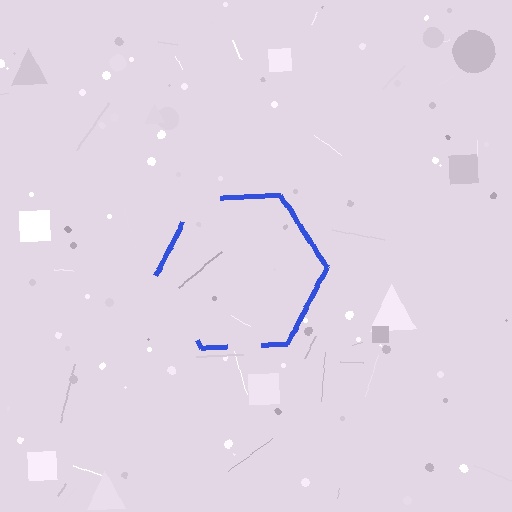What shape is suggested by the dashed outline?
The dashed outline suggests a hexagon.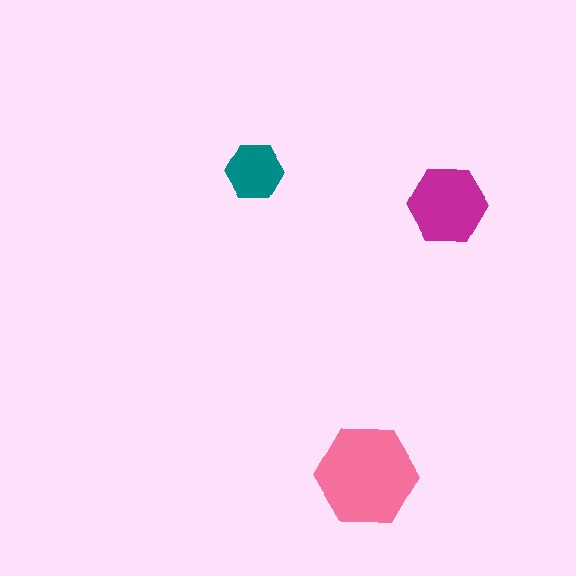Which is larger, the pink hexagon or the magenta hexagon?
The pink one.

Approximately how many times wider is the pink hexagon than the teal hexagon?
About 2 times wider.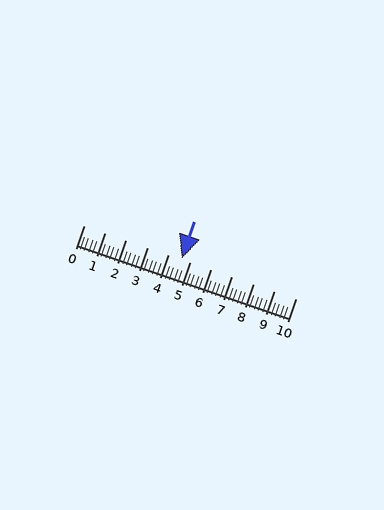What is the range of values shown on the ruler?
The ruler shows values from 0 to 10.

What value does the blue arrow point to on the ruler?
The blue arrow points to approximately 4.6.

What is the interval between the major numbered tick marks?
The major tick marks are spaced 1 units apart.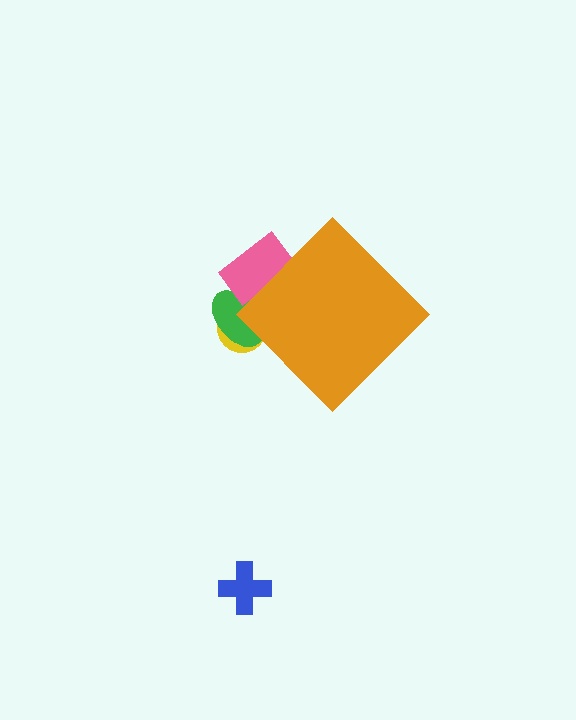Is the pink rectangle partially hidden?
Yes, the pink rectangle is partially hidden behind the orange diamond.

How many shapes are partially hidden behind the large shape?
3 shapes are partially hidden.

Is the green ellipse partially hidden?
Yes, the green ellipse is partially hidden behind the orange diamond.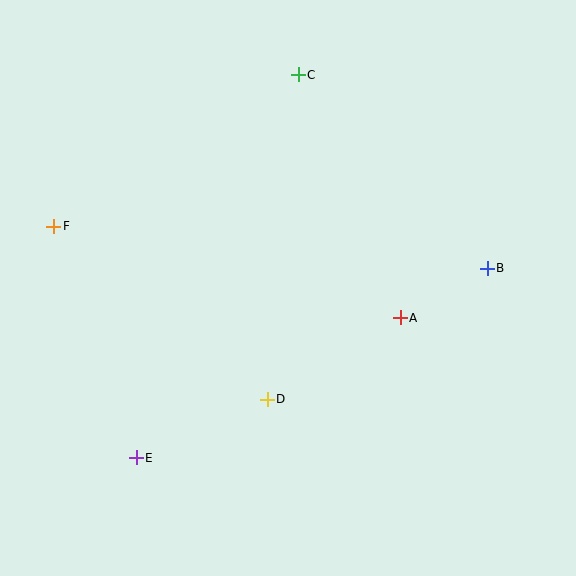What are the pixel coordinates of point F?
Point F is at (54, 226).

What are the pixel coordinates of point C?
Point C is at (298, 75).